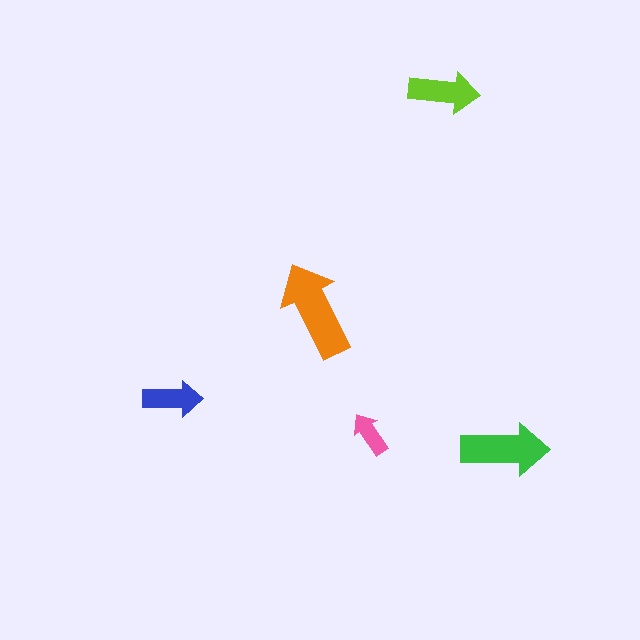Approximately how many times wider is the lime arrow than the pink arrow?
About 1.5 times wider.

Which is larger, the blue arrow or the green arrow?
The green one.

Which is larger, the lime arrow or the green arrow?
The green one.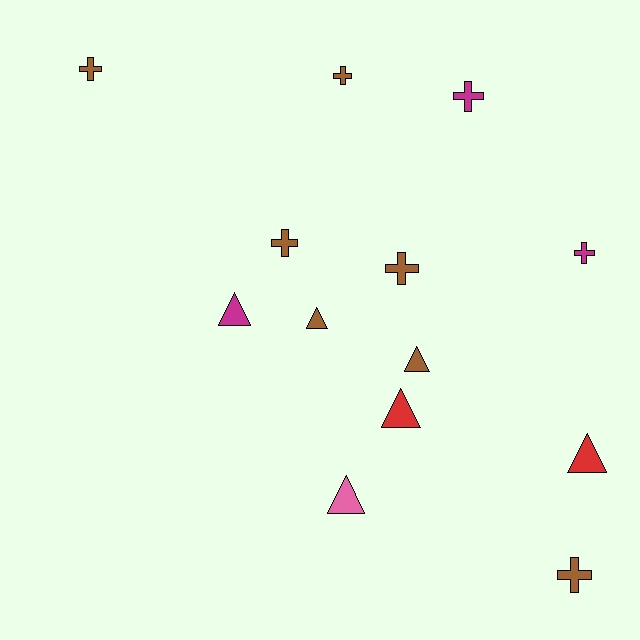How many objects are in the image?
There are 13 objects.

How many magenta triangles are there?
There is 1 magenta triangle.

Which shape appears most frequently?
Cross, with 7 objects.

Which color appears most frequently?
Brown, with 7 objects.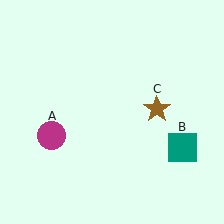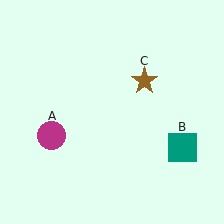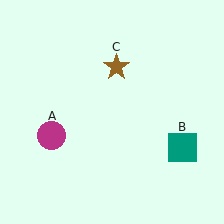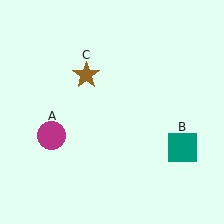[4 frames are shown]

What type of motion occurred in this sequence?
The brown star (object C) rotated counterclockwise around the center of the scene.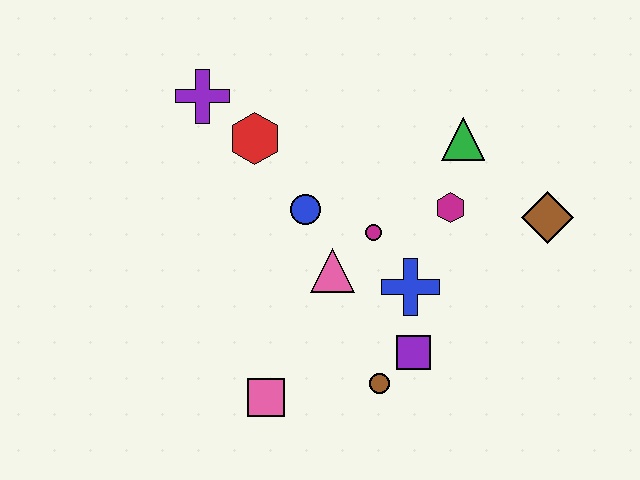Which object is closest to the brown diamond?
The magenta hexagon is closest to the brown diamond.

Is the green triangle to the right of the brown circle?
Yes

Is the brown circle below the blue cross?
Yes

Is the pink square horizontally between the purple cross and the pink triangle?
Yes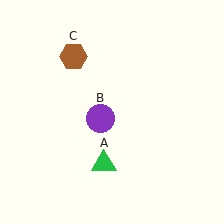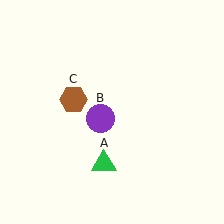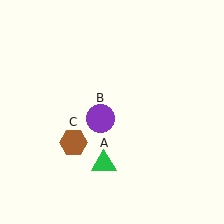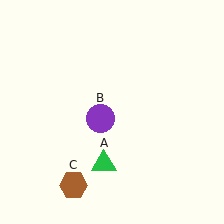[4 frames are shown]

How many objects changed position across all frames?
1 object changed position: brown hexagon (object C).